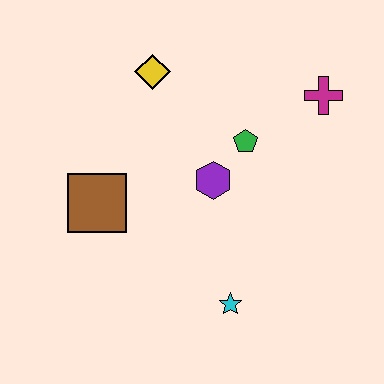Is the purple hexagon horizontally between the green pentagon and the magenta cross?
No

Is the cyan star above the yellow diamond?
No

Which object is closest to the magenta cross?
The green pentagon is closest to the magenta cross.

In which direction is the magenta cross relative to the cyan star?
The magenta cross is above the cyan star.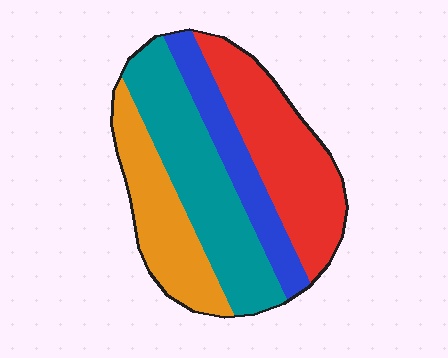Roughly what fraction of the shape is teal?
Teal takes up about one third (1/3) of the shape.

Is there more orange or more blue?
Orange.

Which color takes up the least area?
Blue, at roughly 15%.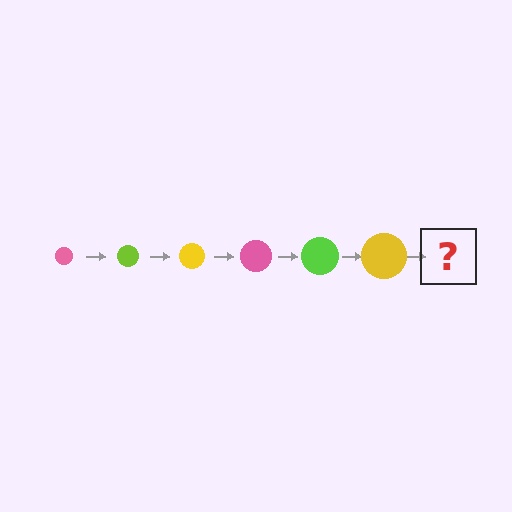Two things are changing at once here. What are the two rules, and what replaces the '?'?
The two rules are that the circle grows larger each step and the color cycles through pink, lime, and yellow. The '?' should be a pink circle, larger than the previous one.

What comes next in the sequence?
The next element should be a pink circle, larger than the previous one.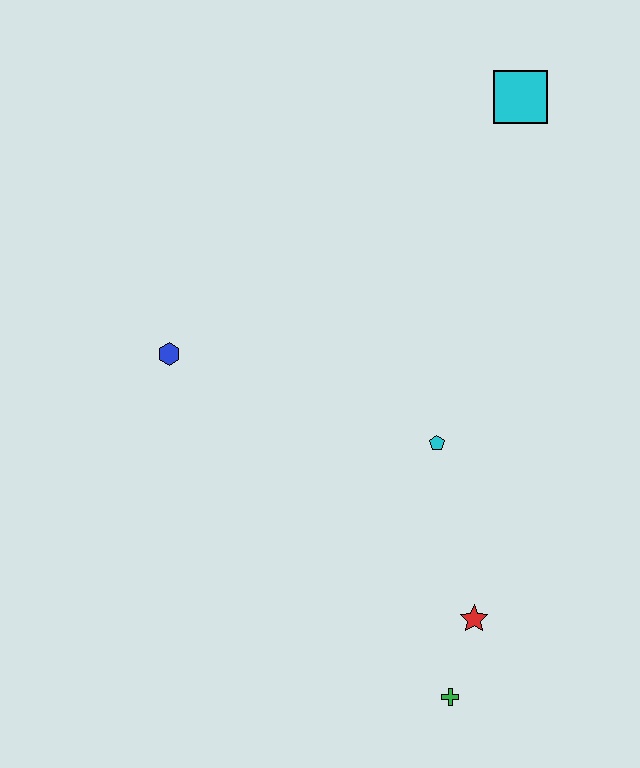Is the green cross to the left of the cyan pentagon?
No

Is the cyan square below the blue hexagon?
No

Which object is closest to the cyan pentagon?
The red star is closest to the cyan pentagon.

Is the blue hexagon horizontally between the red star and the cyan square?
No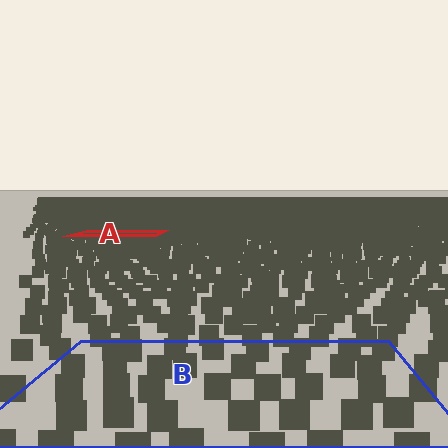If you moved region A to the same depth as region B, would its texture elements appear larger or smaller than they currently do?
They would appear larger. At a closer depth, the same texture elements are projected at a bigger on-screen size.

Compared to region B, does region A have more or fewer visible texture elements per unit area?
Region A has more texture elements per unit area — they are packed more densely because it is farther away.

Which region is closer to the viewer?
Region B is closer. The texture elements there are larger and more spread out.